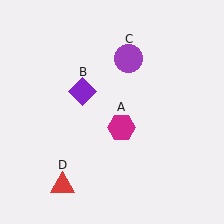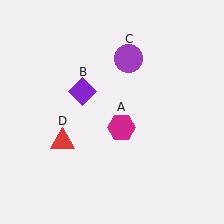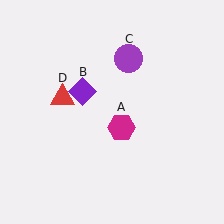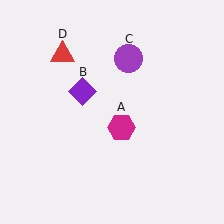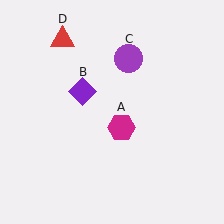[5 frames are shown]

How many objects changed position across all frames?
1 object changed position: red triangle (object D).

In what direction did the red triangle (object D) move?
The red triangle (object D) moved up.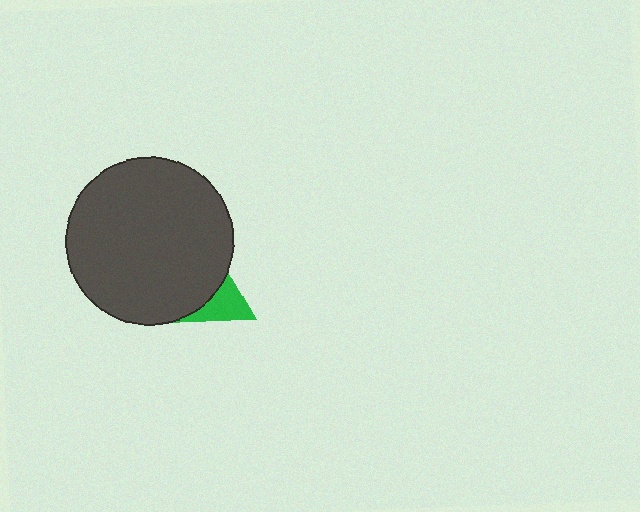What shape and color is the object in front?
The object in front is a dark gray circle.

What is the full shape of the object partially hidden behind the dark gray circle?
The partially hidden object is a green triangle.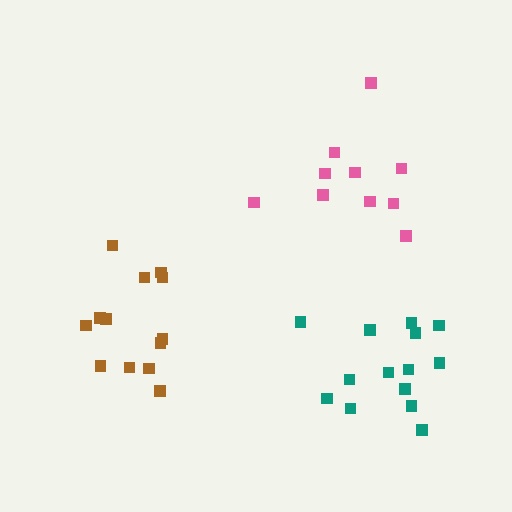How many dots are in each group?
Group 1: 10 dots, Group 2: 13 dots, Group 3: 14 dots (37 total).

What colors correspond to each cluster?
The clusters are colored: pink, brown, teal.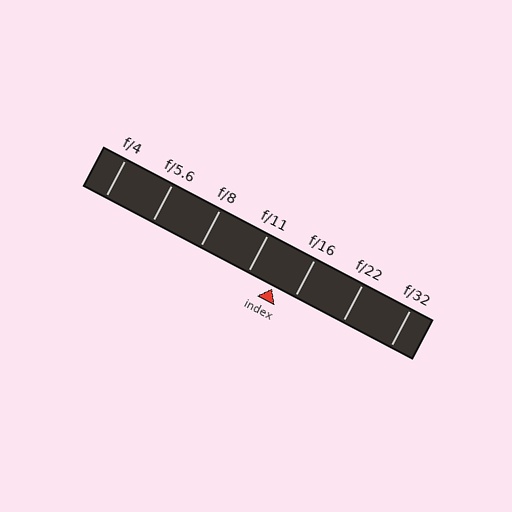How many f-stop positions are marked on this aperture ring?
There are 7 f-stop positions marked.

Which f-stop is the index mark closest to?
The index mark is closest to f/16.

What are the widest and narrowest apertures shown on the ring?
The widest aperture shown is f/4 and the narrowest is f/32.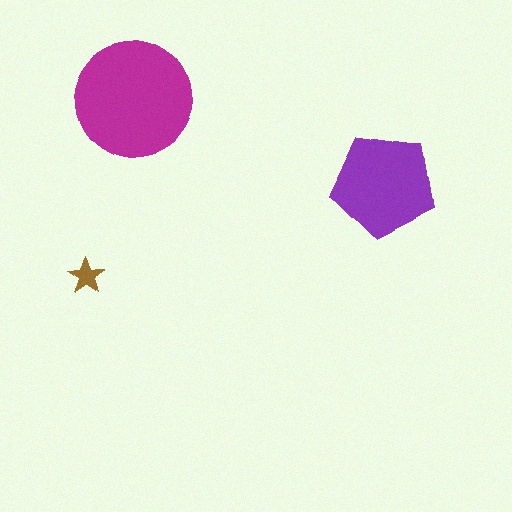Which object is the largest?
The magenta circle.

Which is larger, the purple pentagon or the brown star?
The purple pentagon.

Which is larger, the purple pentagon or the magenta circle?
The magenta circle.